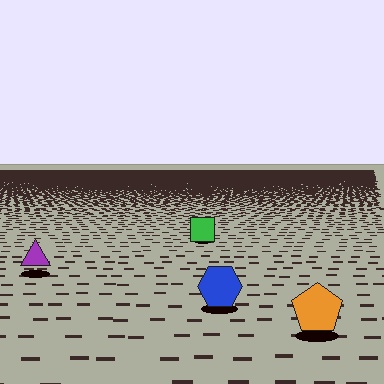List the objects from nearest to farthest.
From nearest to farthest: the orange pentagon, the blue hexagon, the purple triangle, the green square.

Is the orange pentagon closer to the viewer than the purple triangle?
Yes. The orange pentagon is closer — you can tell from the texture gradient: the ground texture is coarser near it.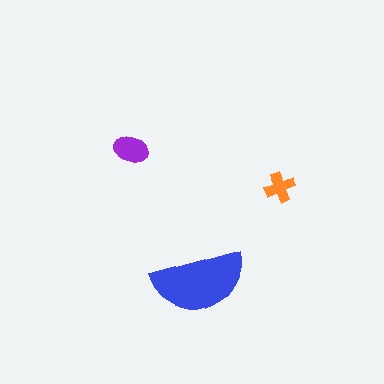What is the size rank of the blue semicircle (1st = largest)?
1st.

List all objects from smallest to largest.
The orange cross, the purple ellipse, the blue semicircle.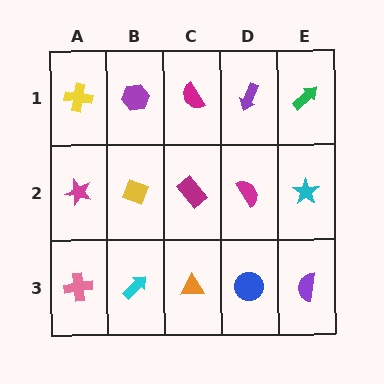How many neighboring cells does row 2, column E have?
3.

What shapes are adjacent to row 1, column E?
A cyan star (row 2, column E), a purple arrow (row 1, column D).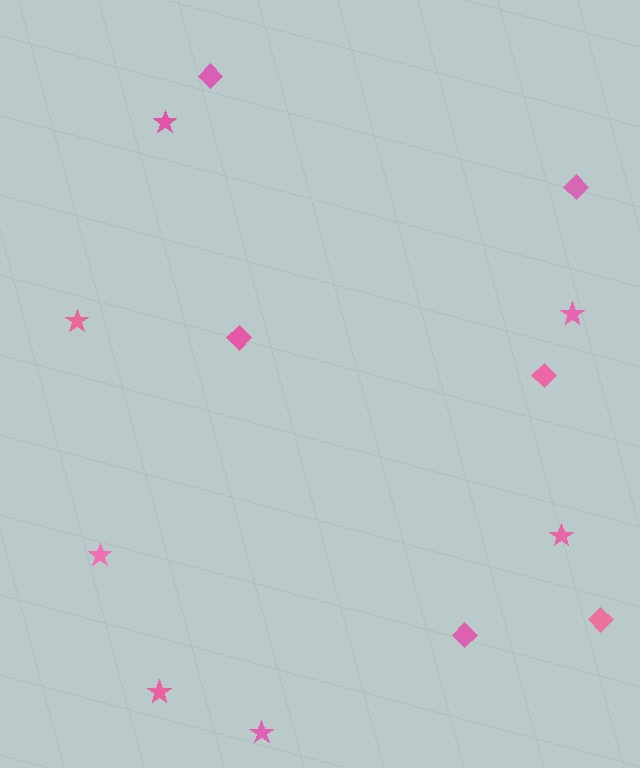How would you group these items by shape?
There are 2 groups: one group of stars (7) and one group of diamonds (6).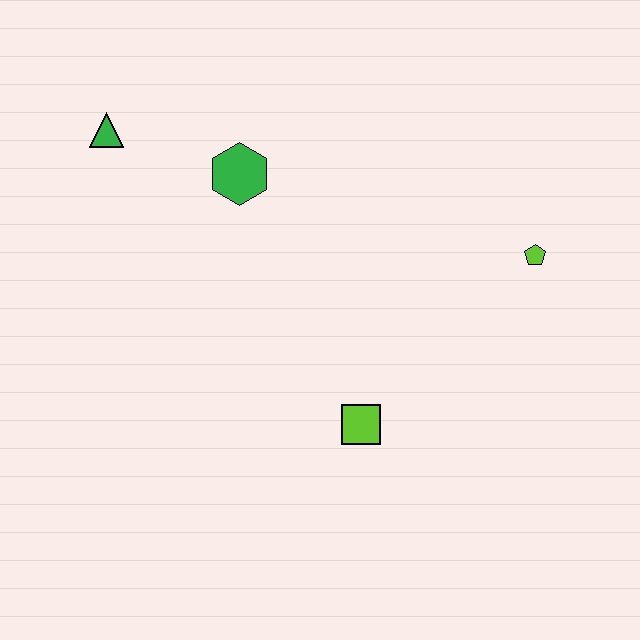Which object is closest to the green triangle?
The green hexagon is closest to the green triangle.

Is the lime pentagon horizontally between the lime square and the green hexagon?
No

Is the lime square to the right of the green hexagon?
Yes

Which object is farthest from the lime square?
The green triangle is farthest from the lime square.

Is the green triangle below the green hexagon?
No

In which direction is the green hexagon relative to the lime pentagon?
The green hexagon is to the left of the lime pentagon.